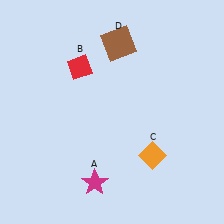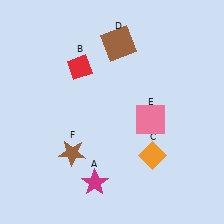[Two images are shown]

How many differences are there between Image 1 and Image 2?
There are 2 differences between the two images.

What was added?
A pink square (E), a brown star (F) were added in Image 2.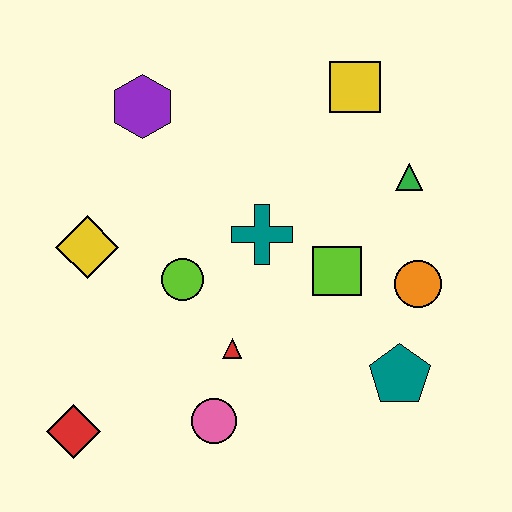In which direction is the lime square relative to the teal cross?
The lime square is to the right of the teal cross.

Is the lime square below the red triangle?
No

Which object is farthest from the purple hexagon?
The teal pentagon is farthest from the purple hexagon.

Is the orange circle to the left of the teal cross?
No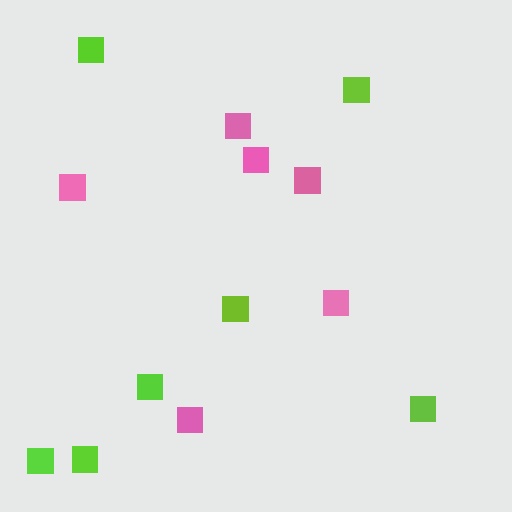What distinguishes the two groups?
There are 2 groups: one group of pink squares (6) and one group of lime squares (7).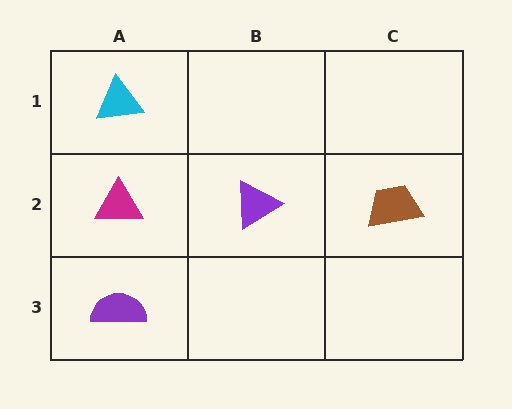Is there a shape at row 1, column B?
No, that cell is empty.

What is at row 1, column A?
A cyan triangle.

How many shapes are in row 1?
1 shape.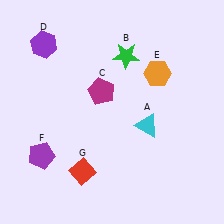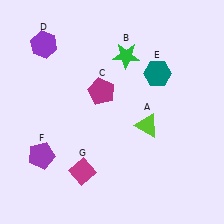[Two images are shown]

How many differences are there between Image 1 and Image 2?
There are 3 differences between the two images.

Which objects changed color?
A changed from cyan to lime. E changed from orange to teal. G changed from red to magenta.